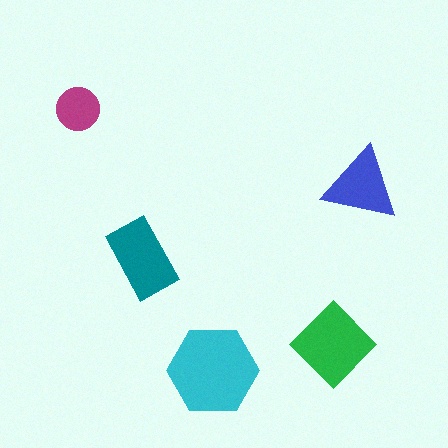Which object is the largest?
The cyan hexagon.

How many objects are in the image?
There are 5 objects in the image.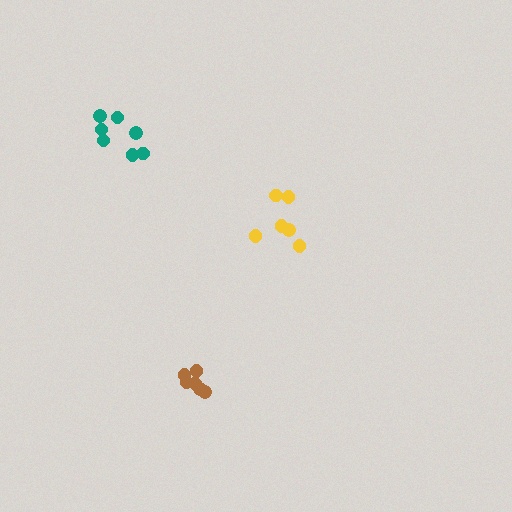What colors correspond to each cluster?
The clusters are colored: teal, yellow, brown.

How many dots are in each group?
Group 1: 7 dots, Group 2: 6 dots, Group 3: 6 dots (19 total).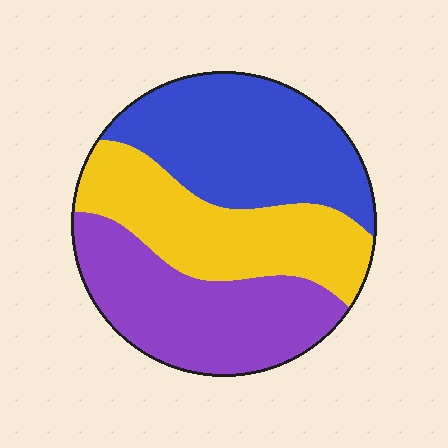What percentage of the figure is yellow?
Yellow covers around 30% of the figure.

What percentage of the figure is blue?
Blue takes up between a quarter and a half of the figure.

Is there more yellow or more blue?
Blue.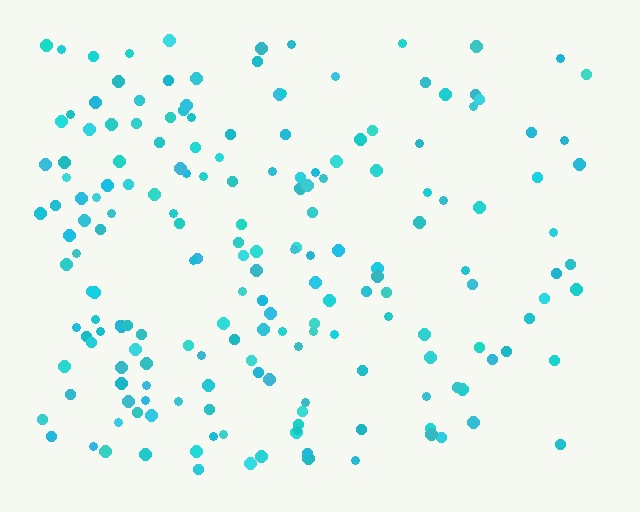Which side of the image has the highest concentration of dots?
The left.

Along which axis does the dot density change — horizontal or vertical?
Horizontal.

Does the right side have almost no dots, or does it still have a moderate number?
Still a moderate number, just noticeably fewer than the left.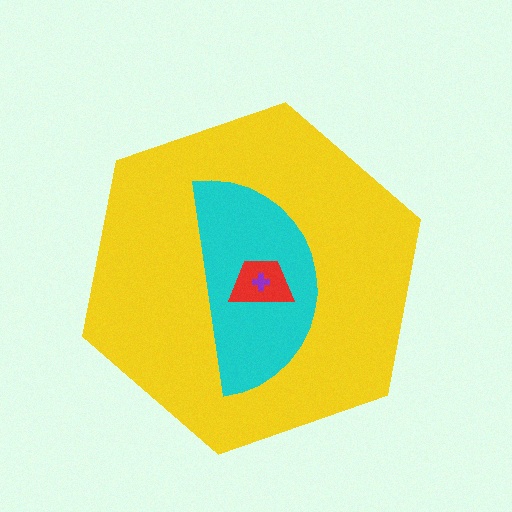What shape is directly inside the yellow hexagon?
The cyan semicircle.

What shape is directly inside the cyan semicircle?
The red trapezoid.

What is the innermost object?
The purple cross.